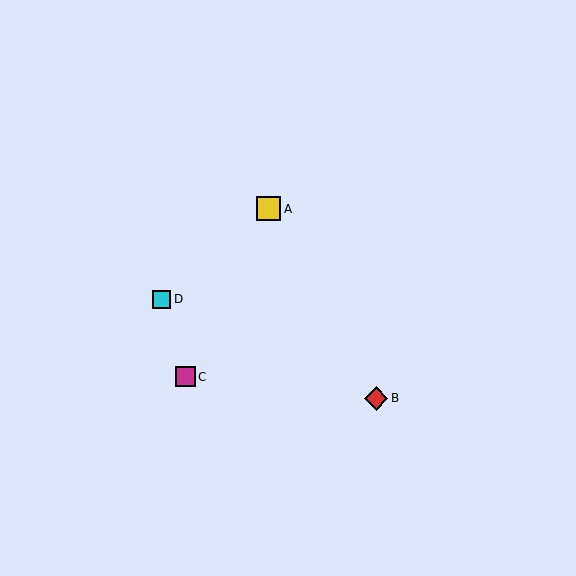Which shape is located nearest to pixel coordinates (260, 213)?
The yellow square (labeled A) at (269, 209) is nearest to that location.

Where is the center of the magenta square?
The center of the magenta square is at (185, 377).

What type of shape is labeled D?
Shape D is a cyan square.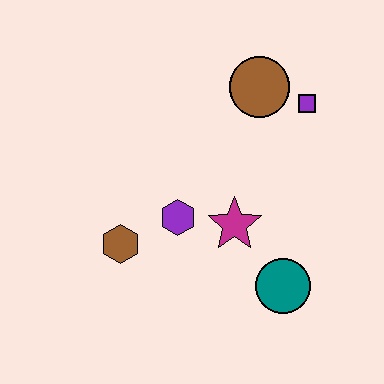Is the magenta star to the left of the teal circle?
Yes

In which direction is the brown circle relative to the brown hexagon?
The brown circle is above the brown hexagon.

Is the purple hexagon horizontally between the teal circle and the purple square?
No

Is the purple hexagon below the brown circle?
Yes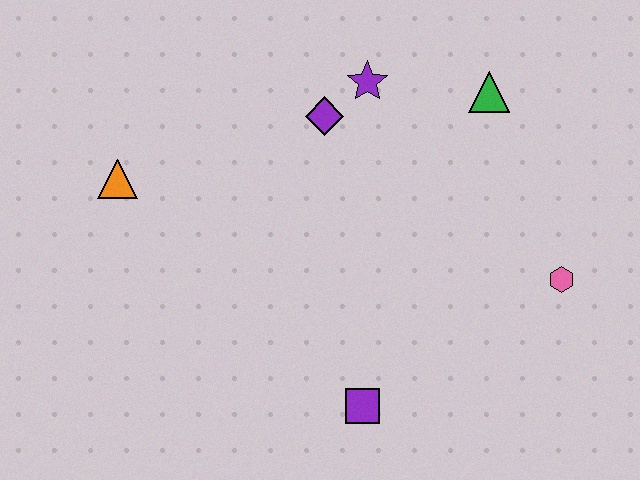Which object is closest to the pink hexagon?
The green triangle is closest to the pink hexagon.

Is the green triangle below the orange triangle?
No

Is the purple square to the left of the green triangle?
Yes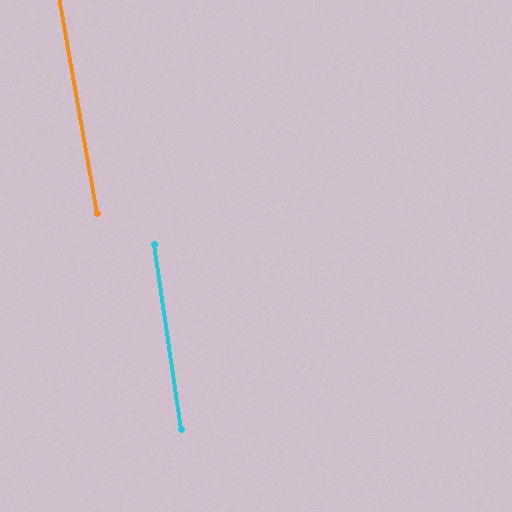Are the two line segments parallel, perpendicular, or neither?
Parallel — their directions differ by only 1.7°.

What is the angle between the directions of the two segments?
Approximately 2 degrees.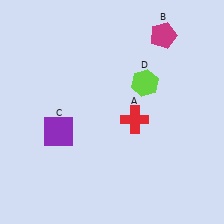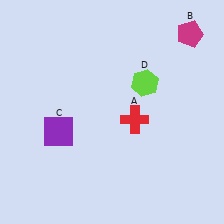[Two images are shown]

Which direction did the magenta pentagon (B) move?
The magenta pentagon (B) moved right.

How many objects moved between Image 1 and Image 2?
1 object moved between the two images.